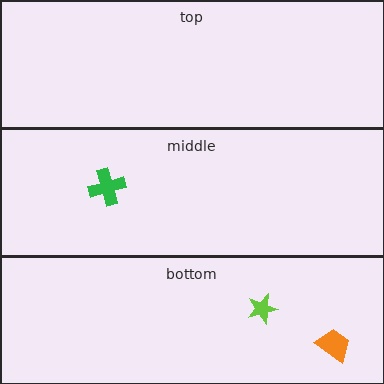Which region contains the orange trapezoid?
The bottom region.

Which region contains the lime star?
The bottom region.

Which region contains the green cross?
The middle region.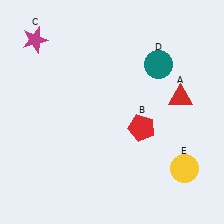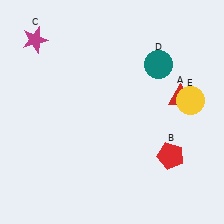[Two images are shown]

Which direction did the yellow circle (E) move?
The yellow circle (E) moved up.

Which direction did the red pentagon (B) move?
The red pentagon (B) moved right.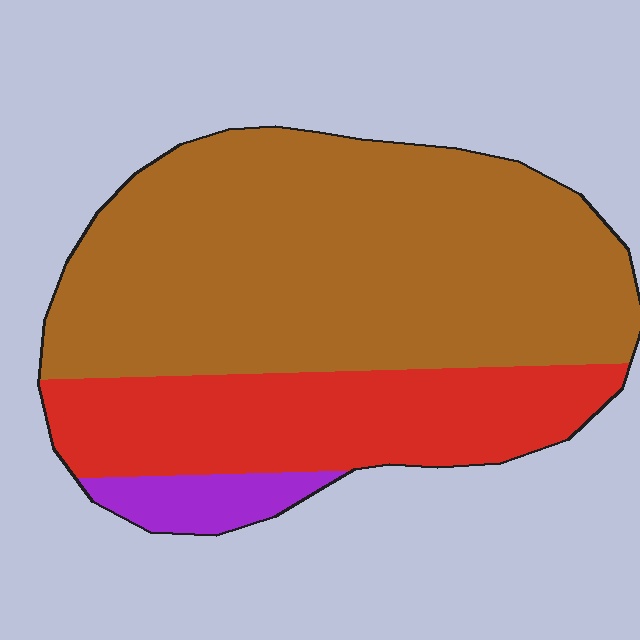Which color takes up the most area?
Brown, at roughly 65%.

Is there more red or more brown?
Brown.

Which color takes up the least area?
Purple, at roughly 5%.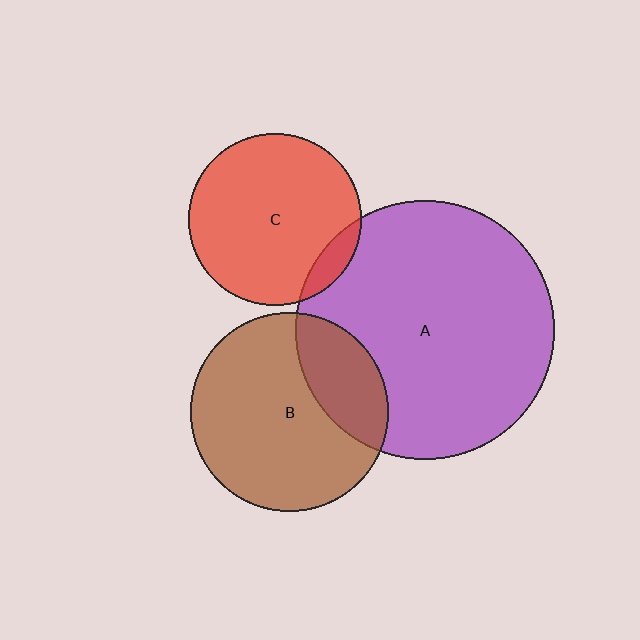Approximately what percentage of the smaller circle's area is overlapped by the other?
Approximately 10%.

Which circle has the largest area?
Circle A (purple).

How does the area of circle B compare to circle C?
Approximately 1.3 times.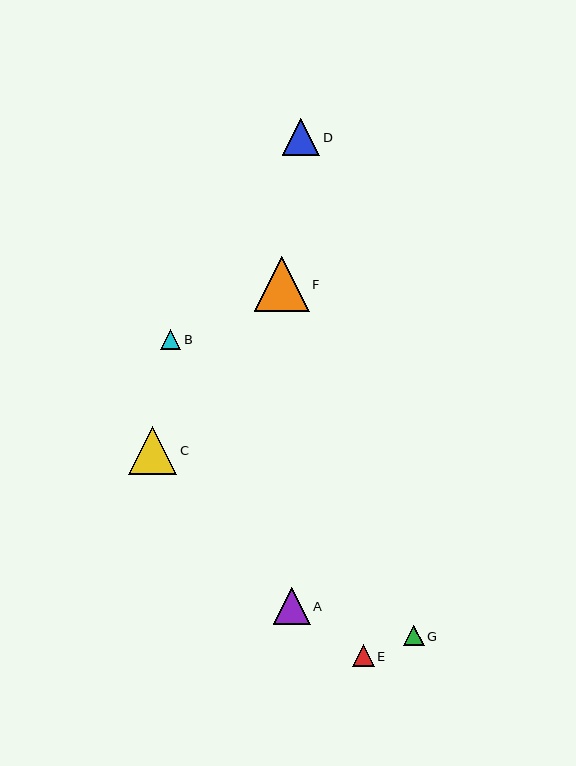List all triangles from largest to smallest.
From largest to smallest: F, C, D, A, E, G, B.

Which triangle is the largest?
Triangle F is the largest with a size of approximately 55 pixels.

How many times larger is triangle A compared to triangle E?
Triangle A is approximately 1.7 times the size of triangle E.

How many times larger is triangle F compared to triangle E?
Triangle F is approximately 2.5 times the size of triangle E.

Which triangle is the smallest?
Triangle B is the smallest with a size of approximately 20 pixels.